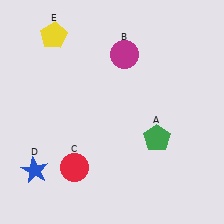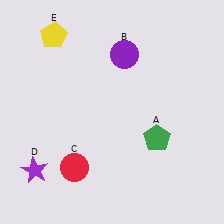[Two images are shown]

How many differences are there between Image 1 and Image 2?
There are 2 differences between the two images.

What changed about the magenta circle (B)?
In Image 1, B is magenta. In Image 2, it changed to purple.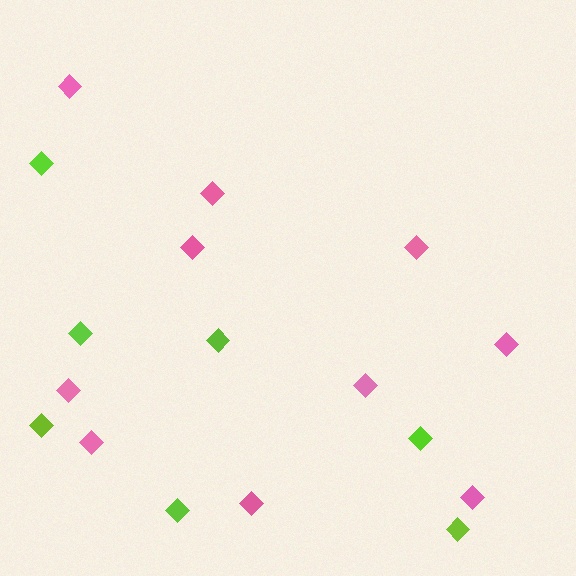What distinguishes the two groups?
There are 2 groups: one group of pink diamonds (10) and one group of lime diamonds (7).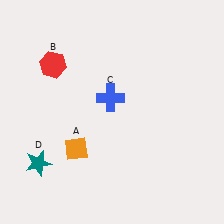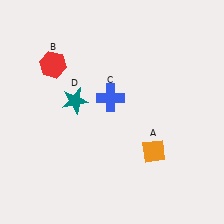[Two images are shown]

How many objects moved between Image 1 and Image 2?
2 objects moved between the two images.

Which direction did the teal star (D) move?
The teal star (D) moved up.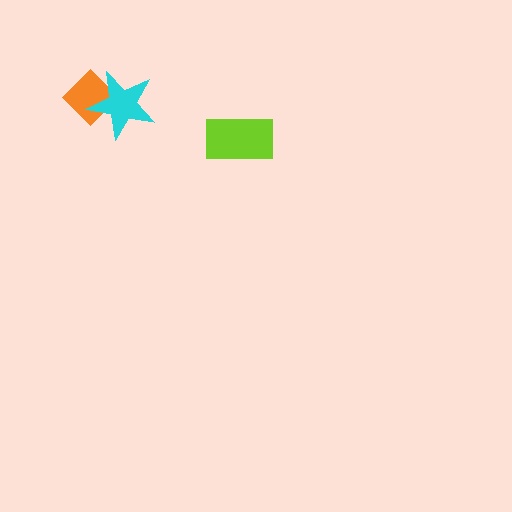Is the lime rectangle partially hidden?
No, no other shape covers it.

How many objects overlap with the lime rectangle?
0 objects overlap with the lime rectangle.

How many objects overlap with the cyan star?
1 object overlaps with the cyan star.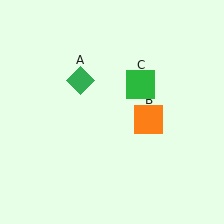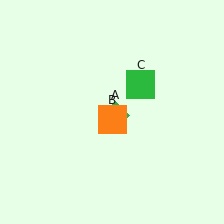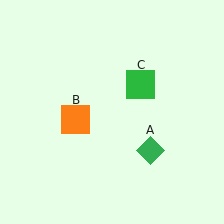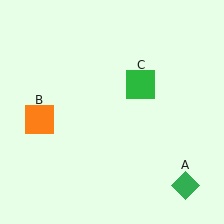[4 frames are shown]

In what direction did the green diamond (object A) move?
The green diamond (object A) moved down and to the right.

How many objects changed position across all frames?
2 objects changed position: green diamond (object A), orange square (object B).